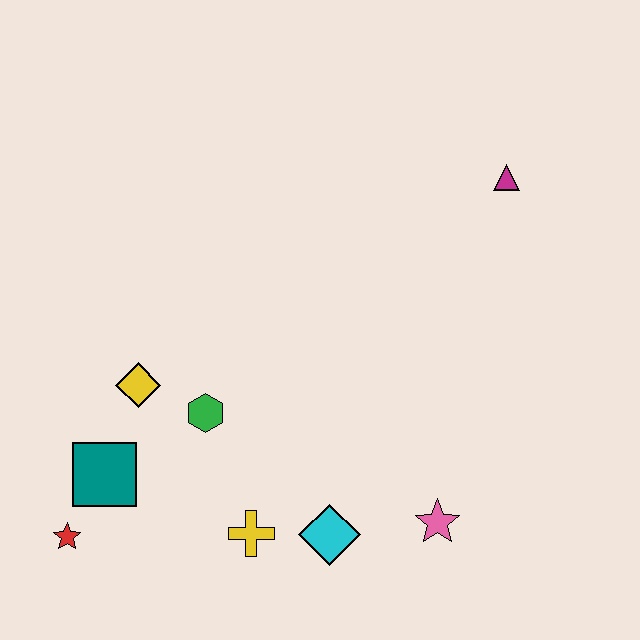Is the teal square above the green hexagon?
No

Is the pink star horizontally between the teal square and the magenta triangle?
Yes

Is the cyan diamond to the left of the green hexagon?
No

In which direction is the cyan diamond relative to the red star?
The cyan diamond is to the right of the red star.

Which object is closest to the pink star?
The cyan diamond is closest to the pink star.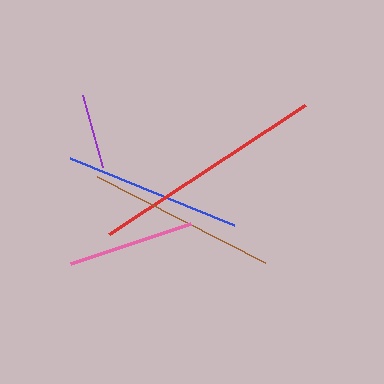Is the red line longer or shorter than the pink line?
The red line is longer than the pink line.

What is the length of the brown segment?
The brown segment is approximately 189 pixels long.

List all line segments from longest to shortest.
From longest to shortest: red, brown, blue, pink, purple.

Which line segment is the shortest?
The purple line is the shortest at approximately 74 pixels.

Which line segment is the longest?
The red line is the longest at approximately 235 pixels.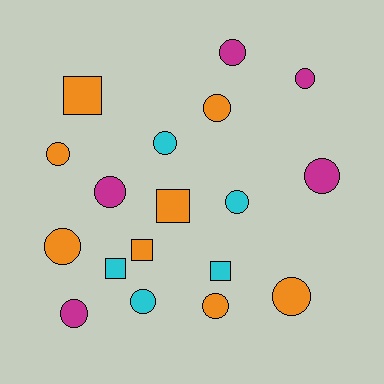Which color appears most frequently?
Orange, with 8 objects.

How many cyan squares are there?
There are 2 cyan squares.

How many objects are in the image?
There are 18 objects.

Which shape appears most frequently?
Circle, with 13 objects.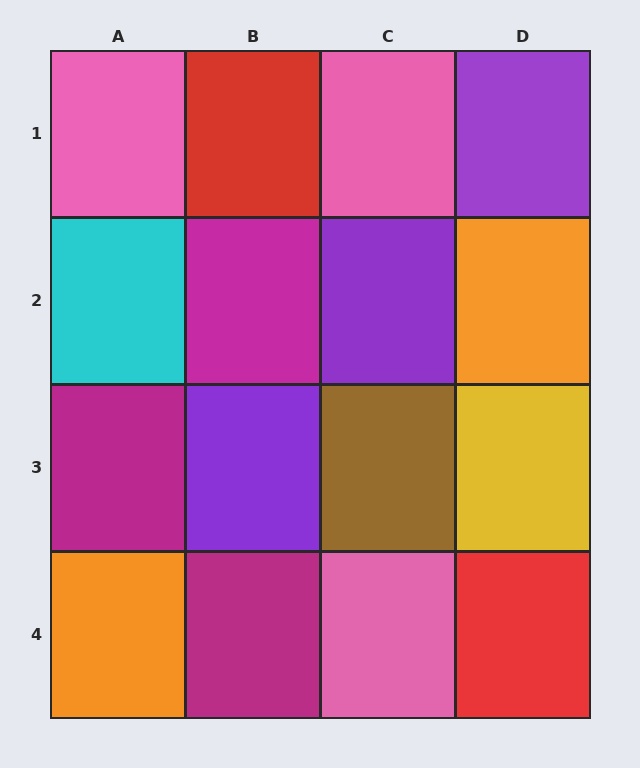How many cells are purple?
3 cells are purple.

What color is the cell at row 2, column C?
Purple.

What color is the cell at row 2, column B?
Magenta.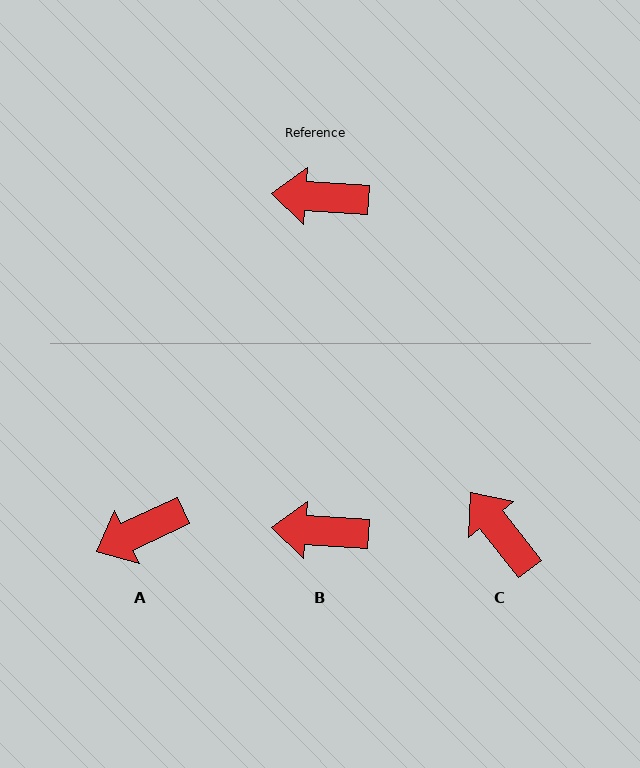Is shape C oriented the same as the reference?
No, it is off by about 48 degrees.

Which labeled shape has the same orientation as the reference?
B.